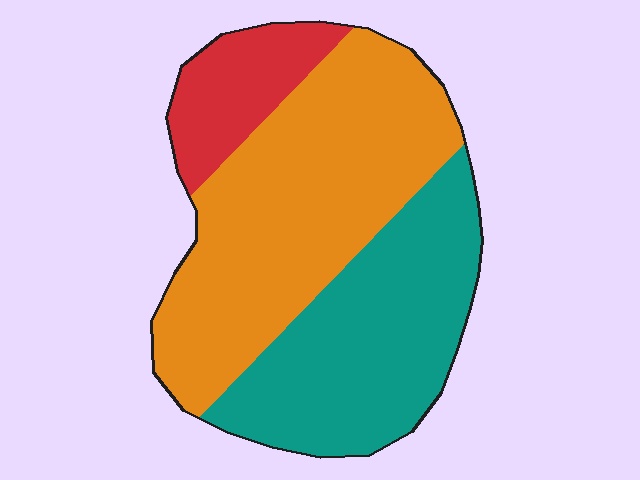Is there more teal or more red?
Teal.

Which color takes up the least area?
Red, at roughly 15%.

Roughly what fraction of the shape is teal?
Teal takes up about three eighths (3/8) of the shape.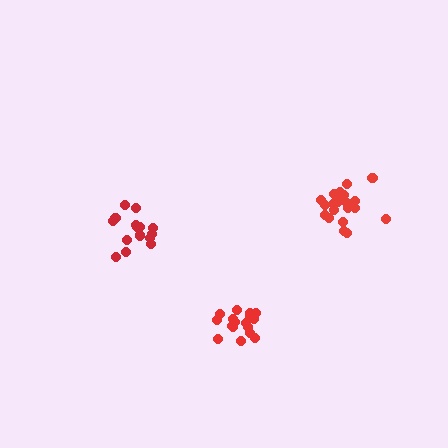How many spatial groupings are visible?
There are 3 spatial groupings.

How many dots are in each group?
Group 1: 18 dots, Group 2: 20 dots, Group 3: 15 dots (53 total).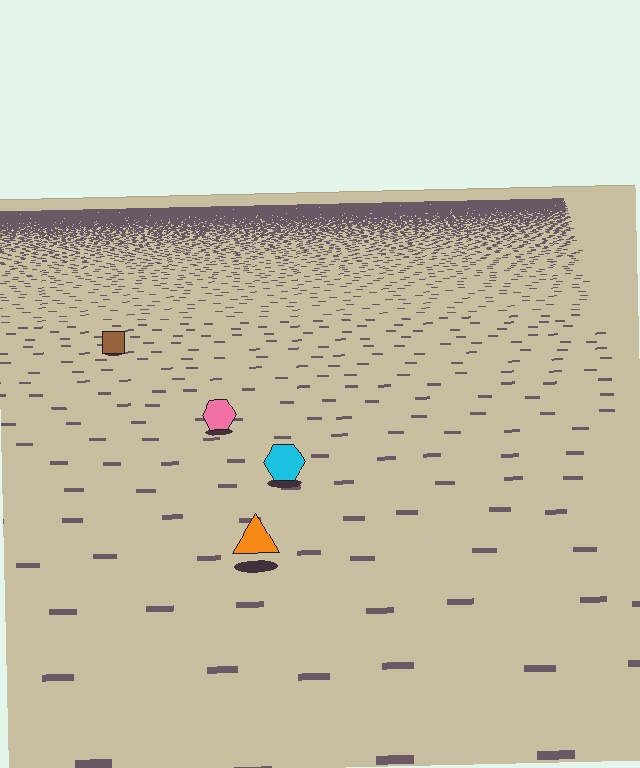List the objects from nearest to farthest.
From nearest to farthest: the orange triangle, the cyan hexagon, the pink hexagon, the brown square.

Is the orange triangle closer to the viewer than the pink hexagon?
Yes. The orange triangle is closer — you can tell from the texture gradient: the ground texture is coarser near it.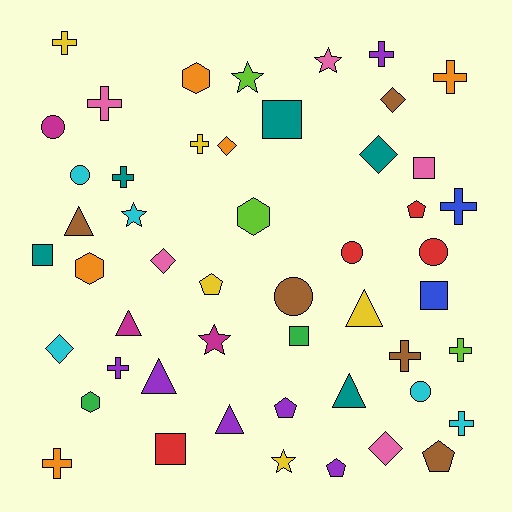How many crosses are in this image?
There are 12 crosses.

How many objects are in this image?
There are 50 objects.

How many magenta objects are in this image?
There are 3 magenta objects.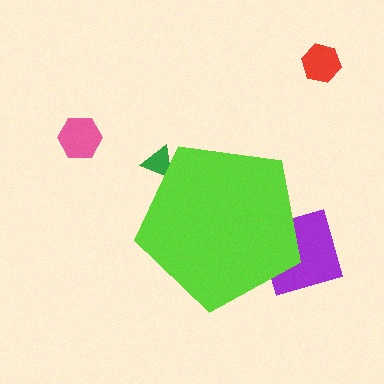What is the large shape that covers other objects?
A lime pentagon.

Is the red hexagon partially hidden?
No, the red hexagon is fully visible.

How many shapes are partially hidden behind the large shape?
2 shapes are partially hidden.